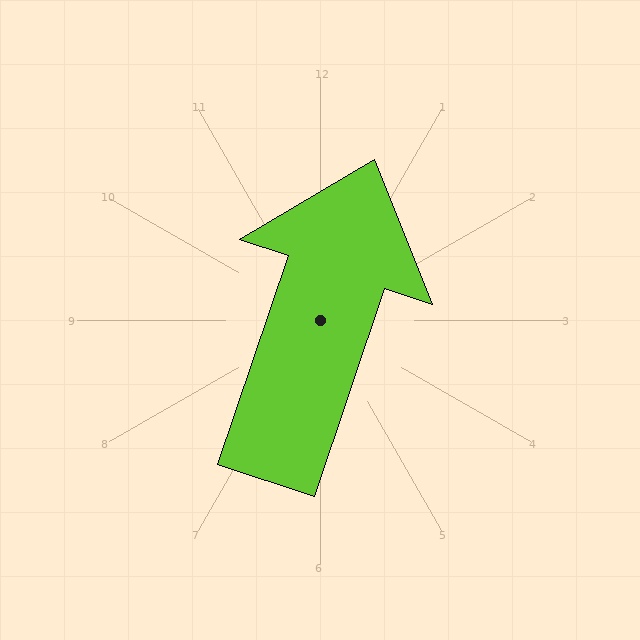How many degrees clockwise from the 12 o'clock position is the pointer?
Approximately 19 degrees.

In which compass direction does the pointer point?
North.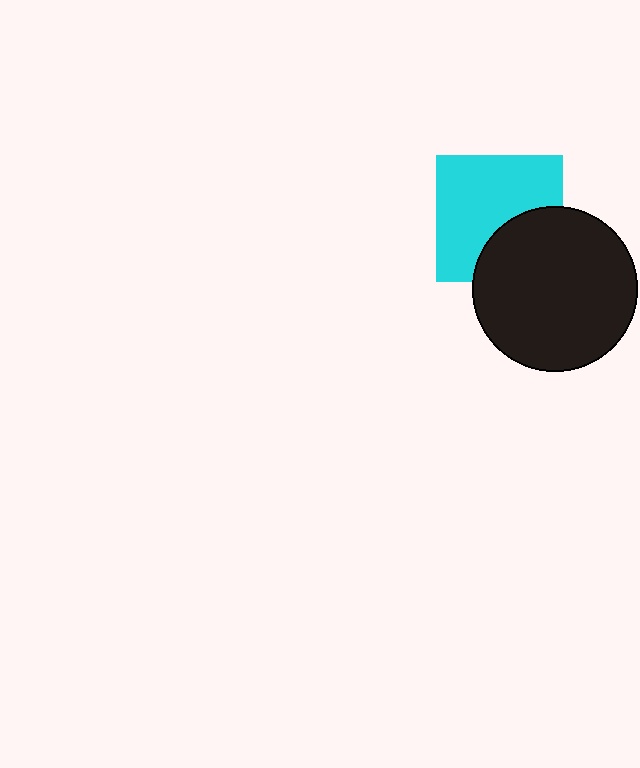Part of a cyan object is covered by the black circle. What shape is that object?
It is a square.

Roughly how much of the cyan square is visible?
Most of it is visible (roughly 66%).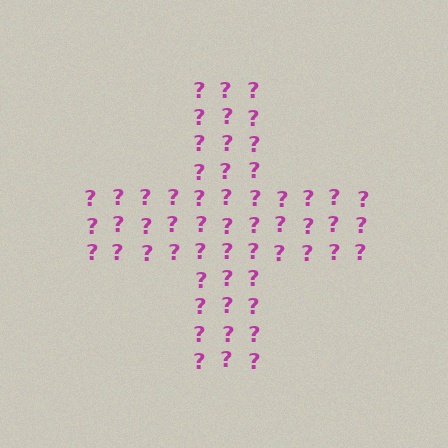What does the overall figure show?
The overall figure shows a cross.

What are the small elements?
The small elements are question marks.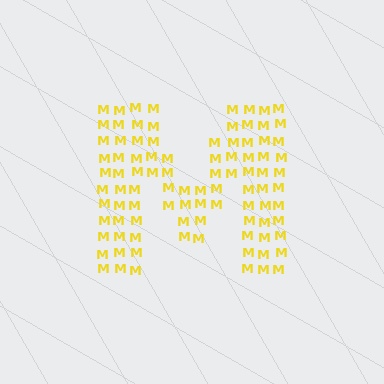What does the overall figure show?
The overall figure shows the letter M.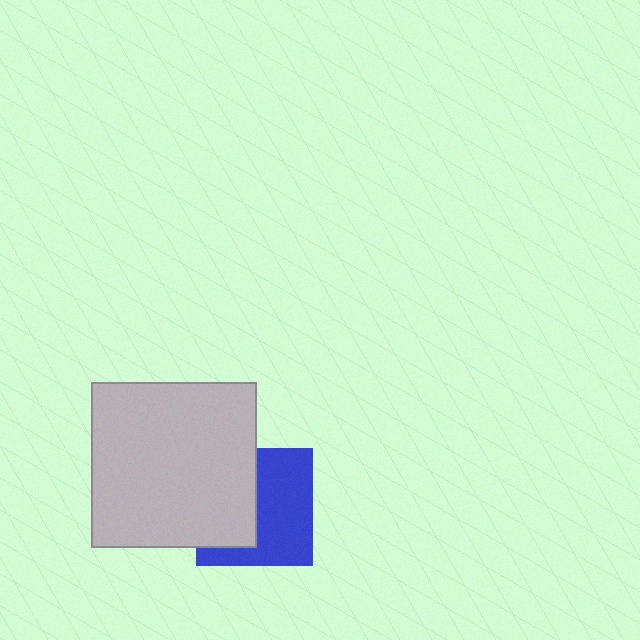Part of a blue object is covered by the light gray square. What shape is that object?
It is a square.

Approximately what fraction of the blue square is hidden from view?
Roughly 45% of the blue square is hidden behind the light gray square.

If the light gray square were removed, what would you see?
You would see the complete blue square.